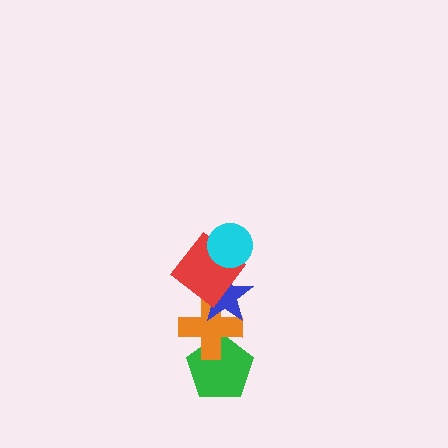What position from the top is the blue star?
The blue star is 3rd from the top.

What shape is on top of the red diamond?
The cyan circle is on top of the red diamond.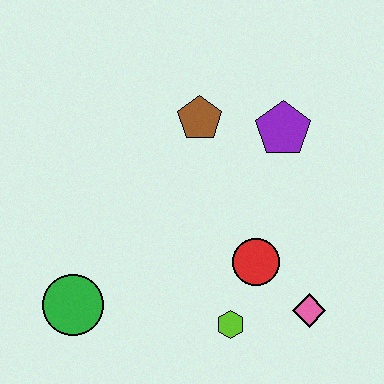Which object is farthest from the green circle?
The purple pentagon is farthest from the green circle.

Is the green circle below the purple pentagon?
Yes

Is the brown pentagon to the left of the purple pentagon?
Yes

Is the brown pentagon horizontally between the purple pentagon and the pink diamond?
No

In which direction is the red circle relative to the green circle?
The red circle is to the right of the green circle.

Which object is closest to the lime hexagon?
The red circle is closest to the lime hexagon.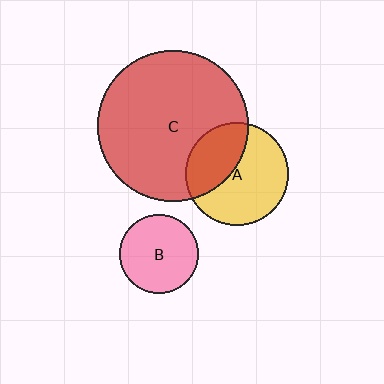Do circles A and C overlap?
Yes.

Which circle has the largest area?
Circle C (red).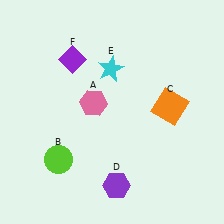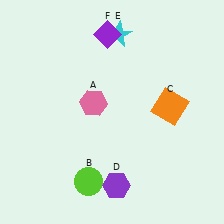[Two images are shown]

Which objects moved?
The objects that moved are: the lime circle (B), the cyan star (E), the purple diamond (F).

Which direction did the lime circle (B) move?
The lime circle (B) moved right.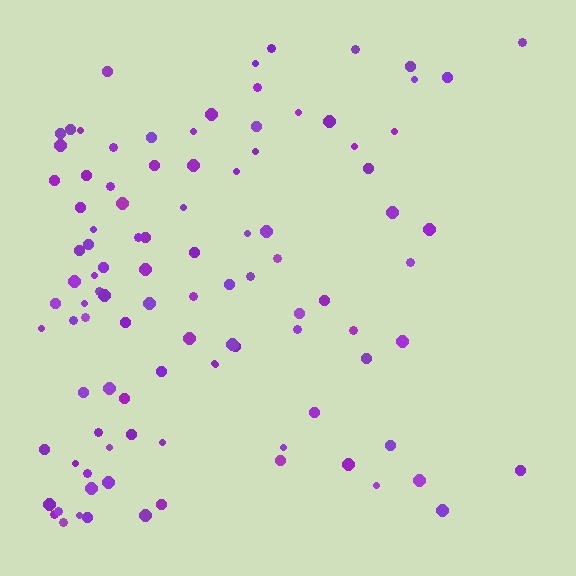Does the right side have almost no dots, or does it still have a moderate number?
Still a moderate number, just noticeably fewer than the left.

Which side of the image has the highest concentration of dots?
The left.